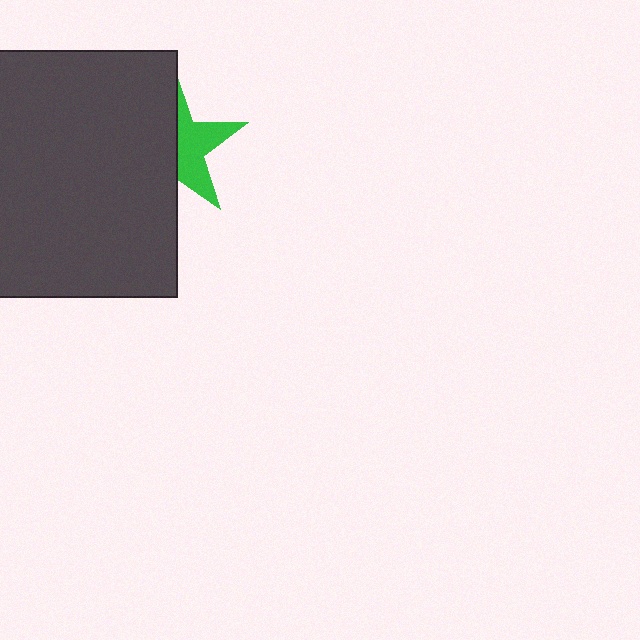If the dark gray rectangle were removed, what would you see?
You would see the complete green star.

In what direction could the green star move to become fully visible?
The green star could move right. That would shift it out from behind the dark gray rectangle entirely.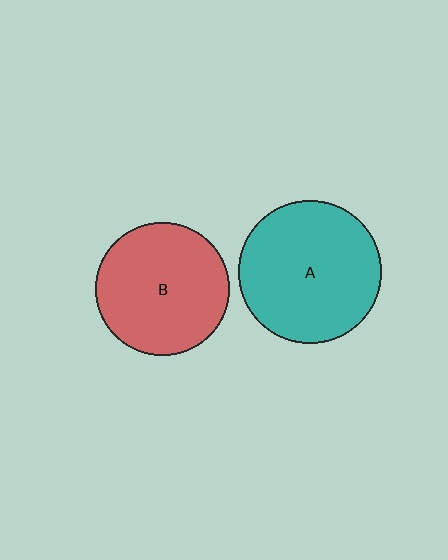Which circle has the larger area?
Circle A (teal).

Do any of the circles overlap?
No, none of the circles overlap.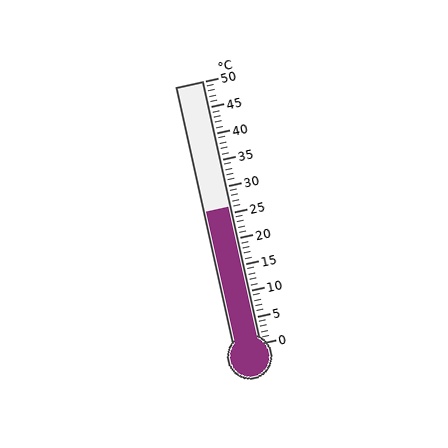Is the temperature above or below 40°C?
The temperature is below 40°C.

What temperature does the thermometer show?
The thermometer shows approximately 26°C.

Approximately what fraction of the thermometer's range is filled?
The thermometer is filled to approximately 50% of its range.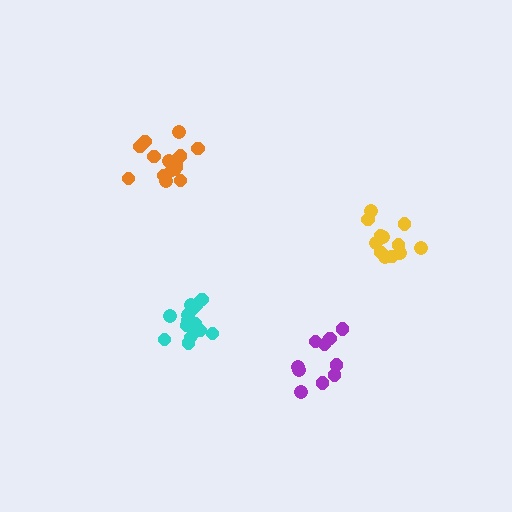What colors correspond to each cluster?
The clusters are colored: yellow, purple, cyan, orange.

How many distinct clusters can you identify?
There are 4 distinct clusters.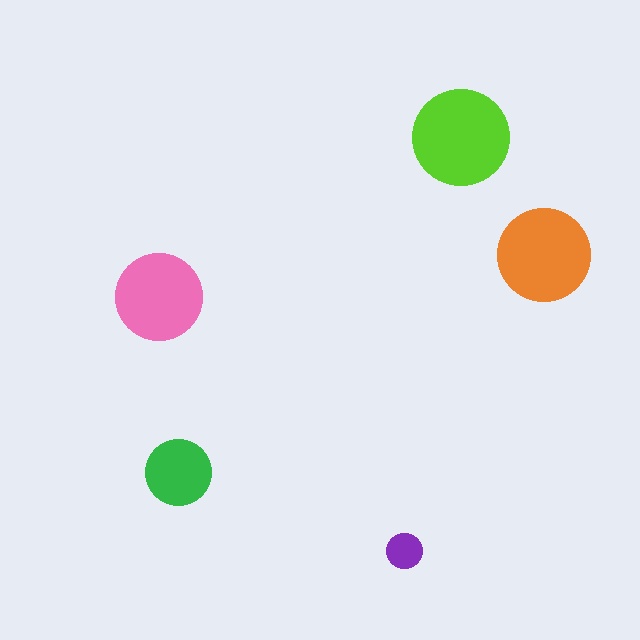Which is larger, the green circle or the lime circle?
The lime one.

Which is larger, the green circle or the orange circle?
The orange one.